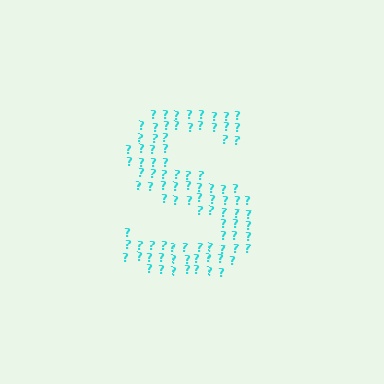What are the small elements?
The small elements are question marks.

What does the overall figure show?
The overall figure shows the letter S.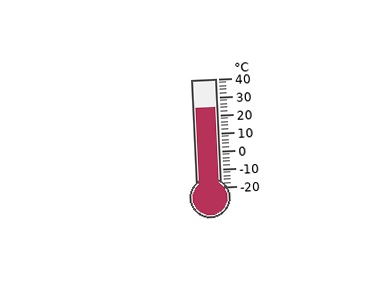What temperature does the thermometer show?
The thermometer shows approximately 24°C.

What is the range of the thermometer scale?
The thermometer scale ranges from -20°C to 40°C.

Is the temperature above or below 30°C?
The temperature is below 30°C.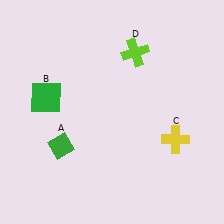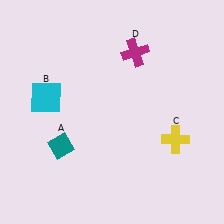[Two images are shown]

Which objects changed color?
A changed from green to teal. B changed from green to cyan. D changed from lime to magenta.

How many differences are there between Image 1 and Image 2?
There are 3 differences between the two images.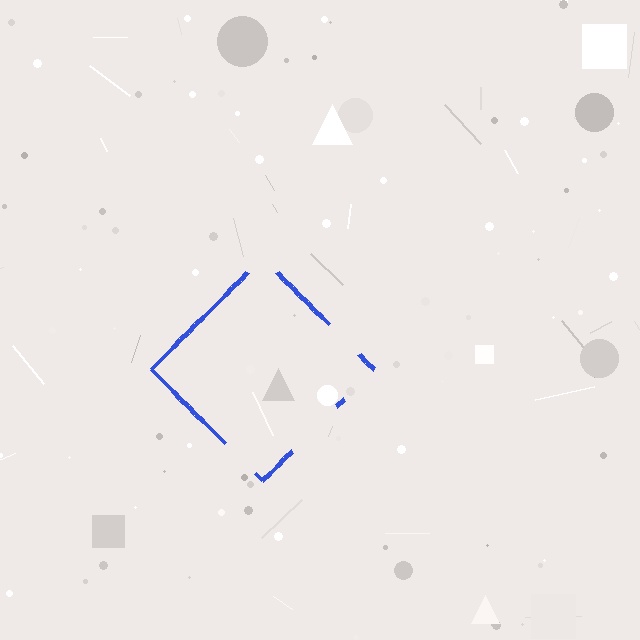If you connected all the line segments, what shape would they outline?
They would outline a diamond.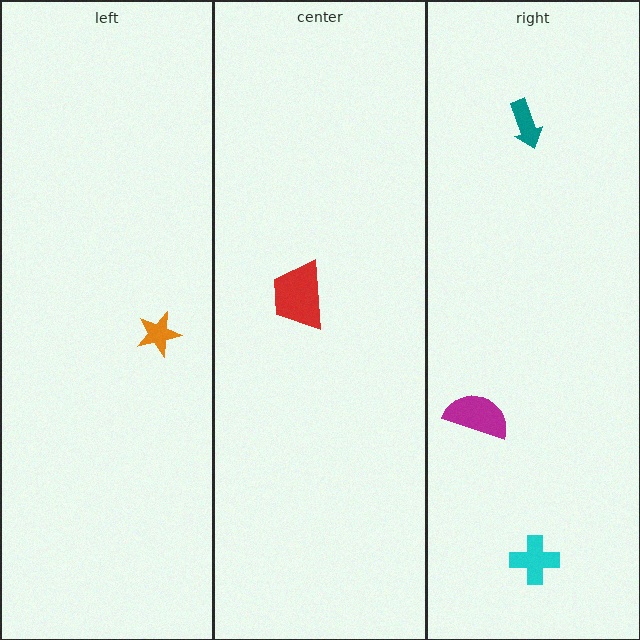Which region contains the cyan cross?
The right region.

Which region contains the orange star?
The left region.